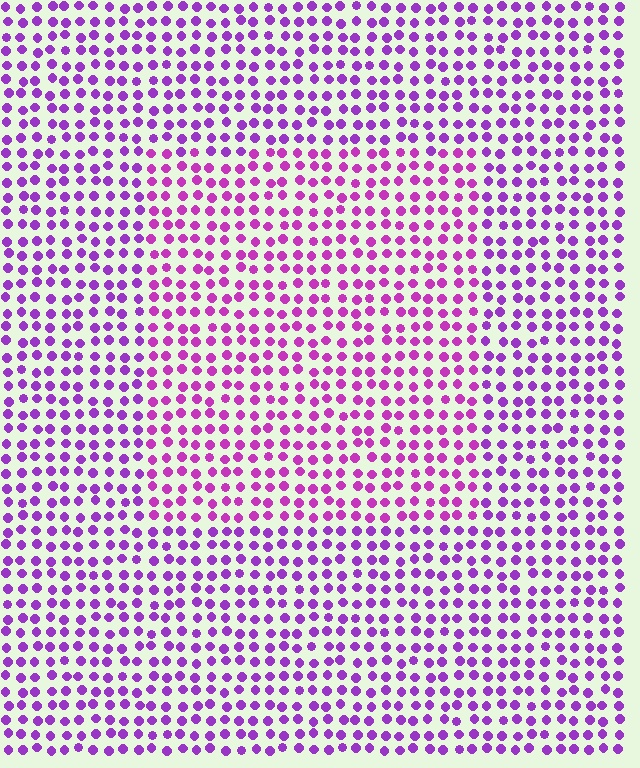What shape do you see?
I see a rectangle.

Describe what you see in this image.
The image is filled with small purple elements in a uniform arrangement. A rectangle-shaped region is visible where the elements are tinted to a slightly different hue, forming a subtle color boundary.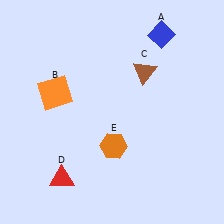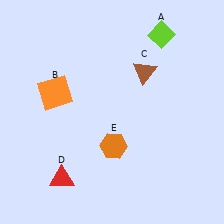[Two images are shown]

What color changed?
The diamond (A) changed from blue in Image 1 to lime in Image 2.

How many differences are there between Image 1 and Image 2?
There is 1 difference between the two images.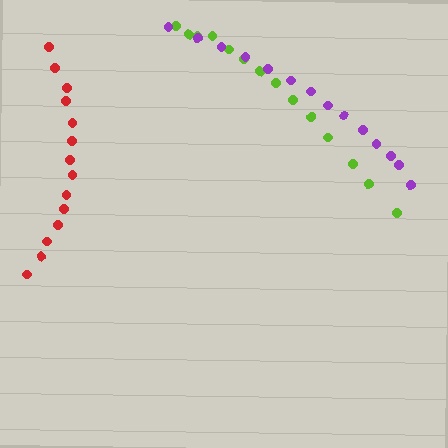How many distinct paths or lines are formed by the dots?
There are 3 distinct paths.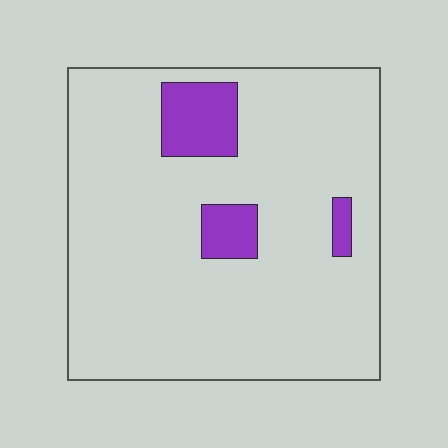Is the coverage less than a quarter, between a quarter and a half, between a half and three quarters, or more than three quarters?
Less than a quarter.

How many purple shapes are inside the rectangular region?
3.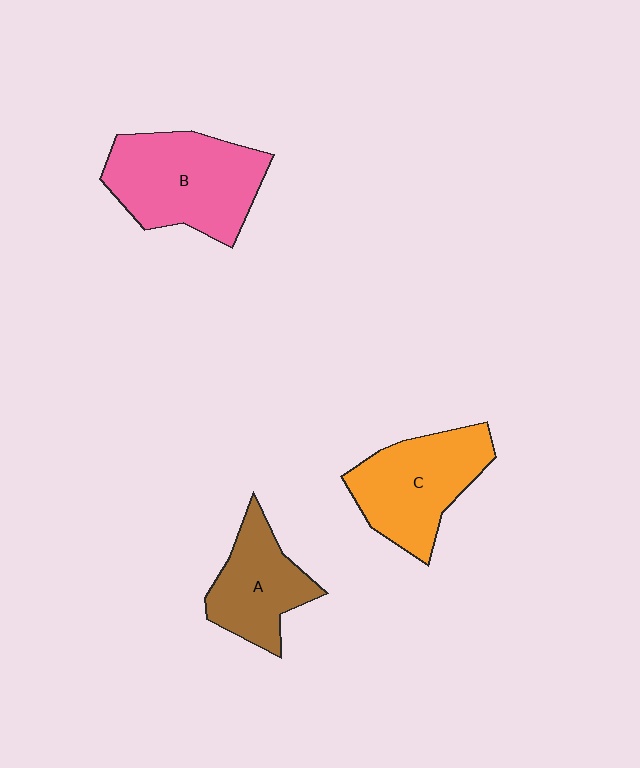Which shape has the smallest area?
Shape A (brown).